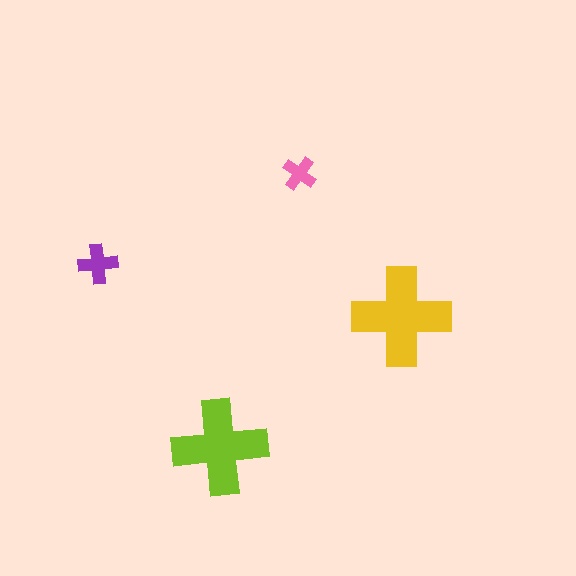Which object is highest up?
The pink cross is topmost.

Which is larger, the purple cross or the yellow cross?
The yellow one.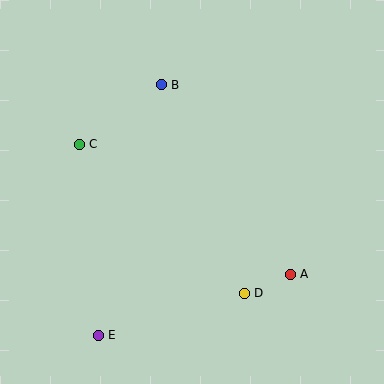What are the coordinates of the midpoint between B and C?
The midpoint between B and C is at (120, 115).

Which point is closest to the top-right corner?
Point B is closest to the top-right corner.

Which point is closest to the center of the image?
Point B at (161, 85) is closest to the center.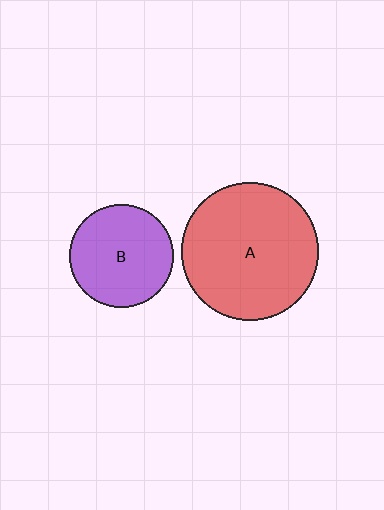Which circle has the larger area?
Circle A (red).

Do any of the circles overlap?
No, none of the circles overlap.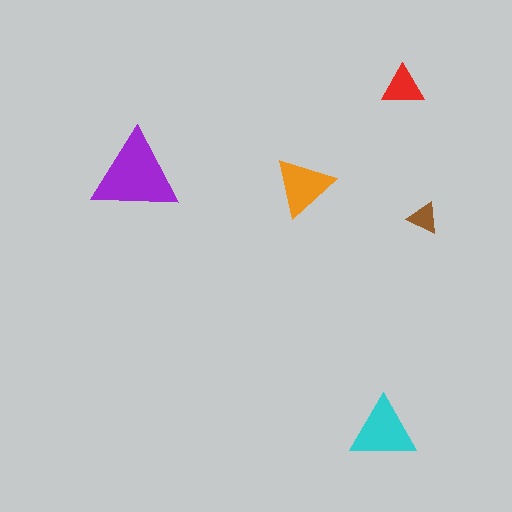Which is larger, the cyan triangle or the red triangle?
The cyan one.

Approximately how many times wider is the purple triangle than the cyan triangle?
About 1.5 times wider.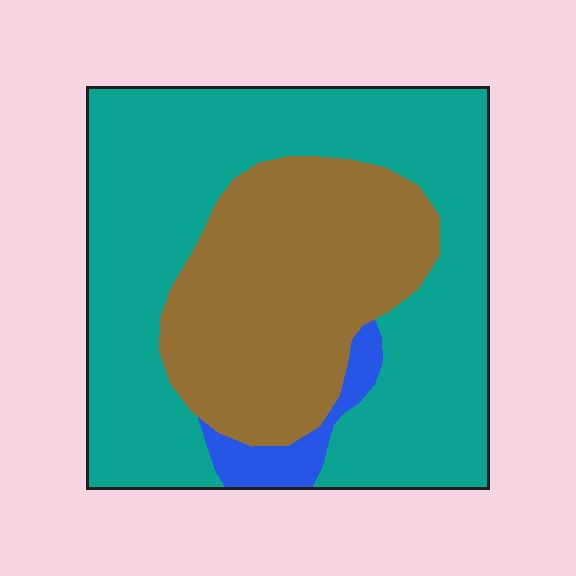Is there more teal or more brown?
Teal.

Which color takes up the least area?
Blue, at roughly 5%.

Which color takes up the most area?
Teal, at roughly 60%.